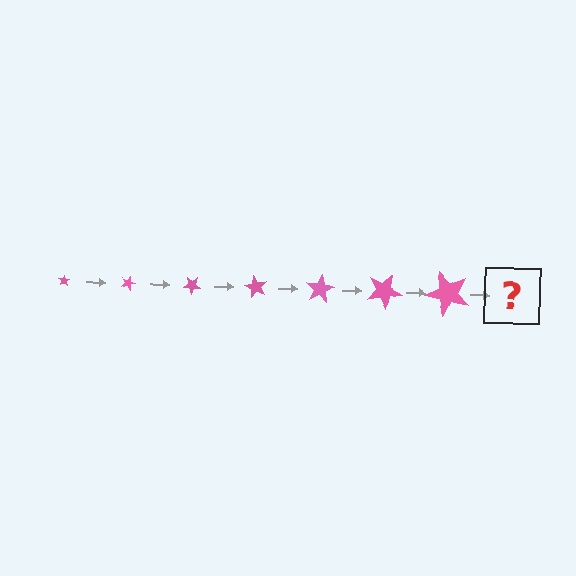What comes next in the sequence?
The next element should be a star, larger than the previous one and rotated 140 degrees from the start.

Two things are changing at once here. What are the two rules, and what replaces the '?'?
The two rules are that the star grows larger each step and it rotates 20 degrees each step. The '?' should be a star, larger than the previous one and rotated 140 degrees from the start.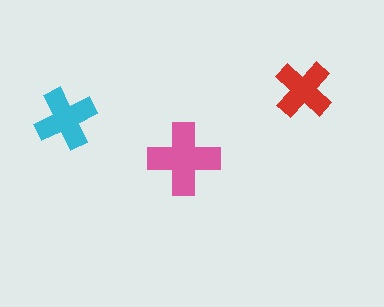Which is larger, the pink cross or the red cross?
The pink one.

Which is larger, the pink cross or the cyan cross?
The pink one.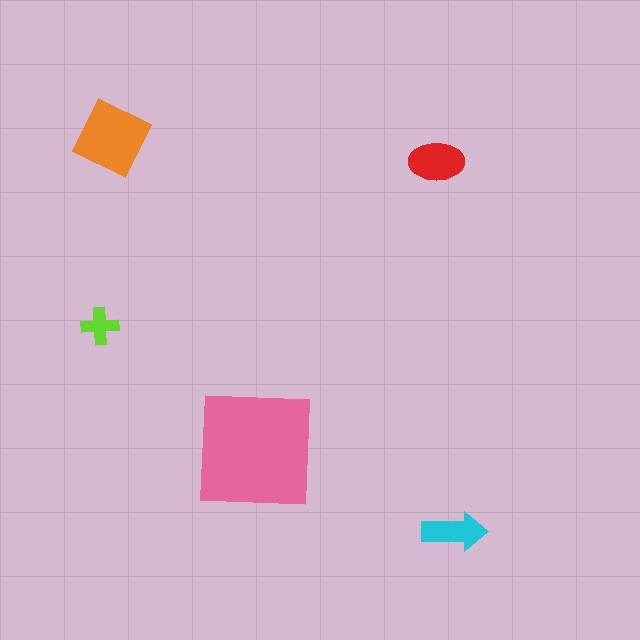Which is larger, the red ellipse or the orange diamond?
The orange diamond.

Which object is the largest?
The pink square.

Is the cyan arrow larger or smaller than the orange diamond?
Smaller.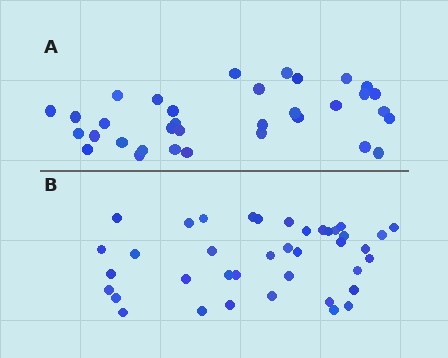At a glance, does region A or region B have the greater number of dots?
Region B (the bottom region) has more dots.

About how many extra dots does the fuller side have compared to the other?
Region B has about 5 more dots than region A.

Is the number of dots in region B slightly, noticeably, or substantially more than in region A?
Region B has only slightly more — the two regions are fairly close. The ratio is roughly 1.1 to 1.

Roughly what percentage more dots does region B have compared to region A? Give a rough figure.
About 15% more.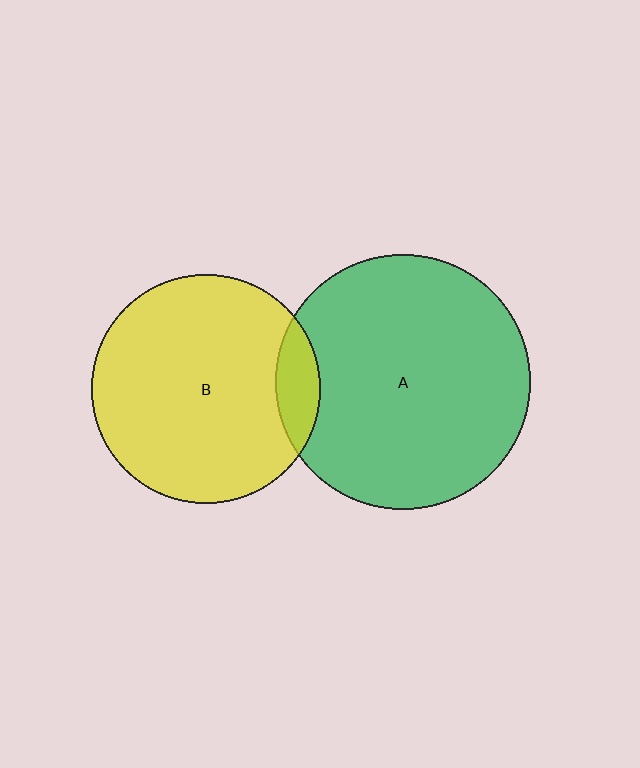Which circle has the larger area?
Circle A (green).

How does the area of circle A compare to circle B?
Approximately 1.2 times.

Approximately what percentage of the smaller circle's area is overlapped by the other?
Approximately 10%.